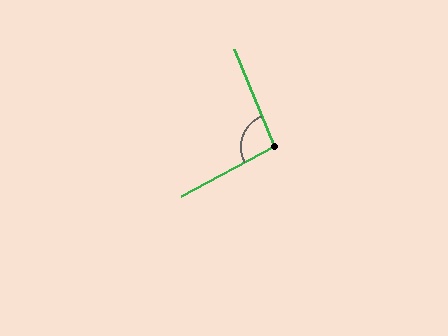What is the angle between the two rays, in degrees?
Approximately 96 degrees.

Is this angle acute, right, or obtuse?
It is obtuse.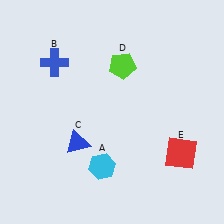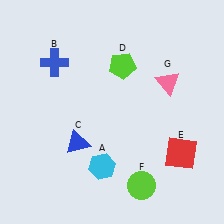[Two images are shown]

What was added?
A lime circle (F), a pink triangle (G) were added in Image 2.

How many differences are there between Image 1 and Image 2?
There are 2 differences between the two images.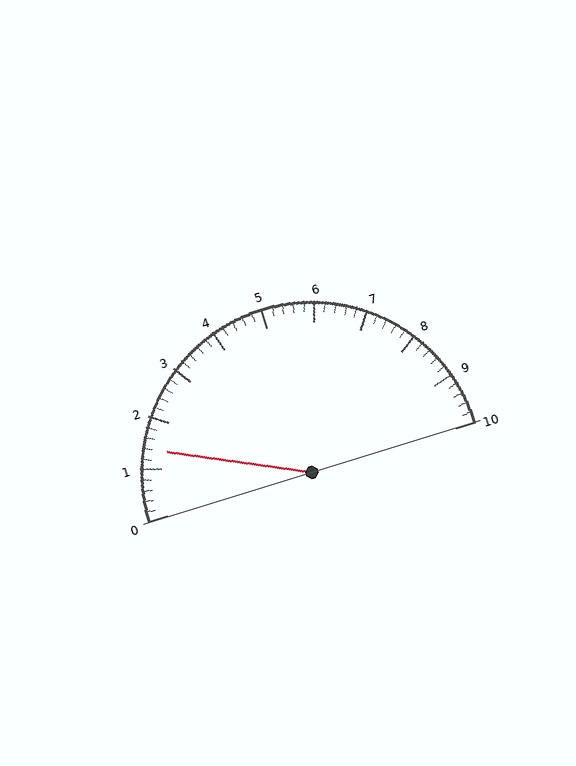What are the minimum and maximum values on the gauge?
The gauge ranges from 0 to 10.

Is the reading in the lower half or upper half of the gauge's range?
The reading is in the lower half of the range (0 to 10).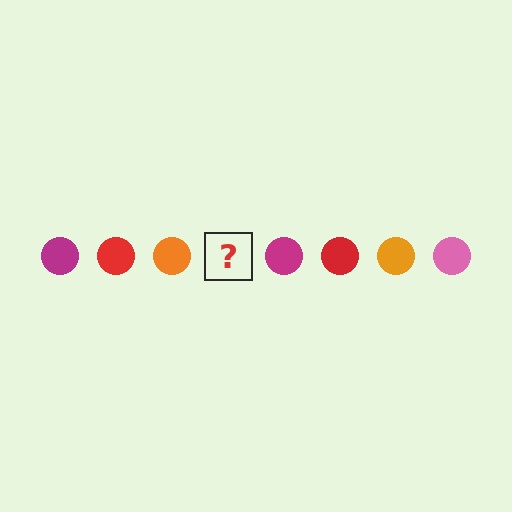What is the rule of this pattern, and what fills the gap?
The rule is that the pattern cycles through magenta, red, orange, pink circles. The gap should be filled with a pink circle.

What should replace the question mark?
The question mark should be replaced with a pink circle.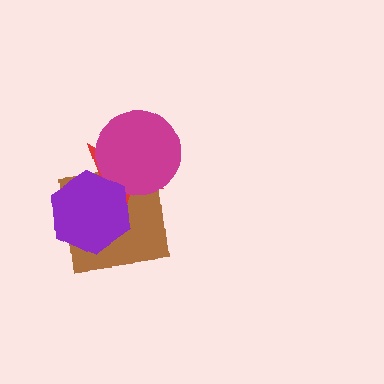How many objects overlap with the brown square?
3 objects overlap with the brown square.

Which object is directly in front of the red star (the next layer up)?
The magenta circle is directly in front of the red star.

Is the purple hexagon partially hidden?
No, no other shape covers it.